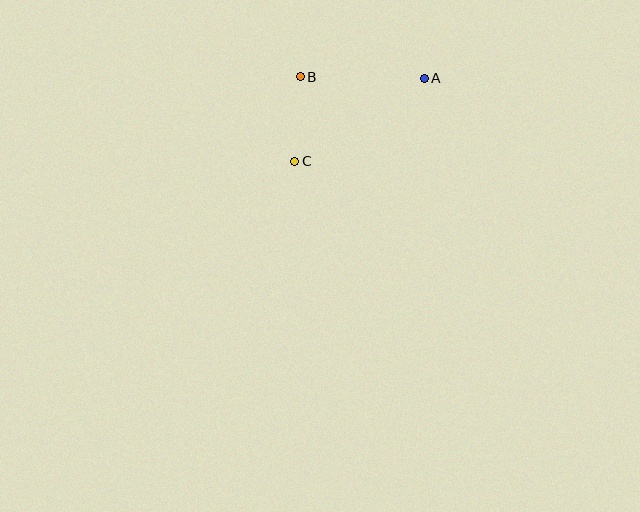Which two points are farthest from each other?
Points A and C are farthest from each other.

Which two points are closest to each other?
Points B and C are closest to each other.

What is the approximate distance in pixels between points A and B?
The distance between A and B is approximately 124 pixels.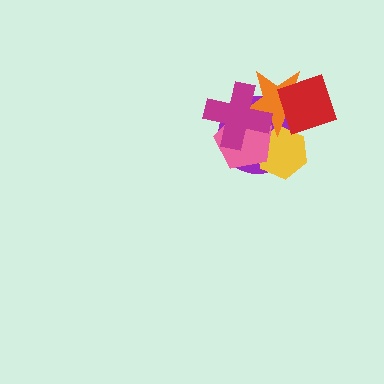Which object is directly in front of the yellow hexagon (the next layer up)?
The orange star is directly in front of the yellow hexagon.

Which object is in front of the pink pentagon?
The magenta cross is in front of the pink pentagon.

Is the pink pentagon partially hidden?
Yes, it is partially covered by another shape.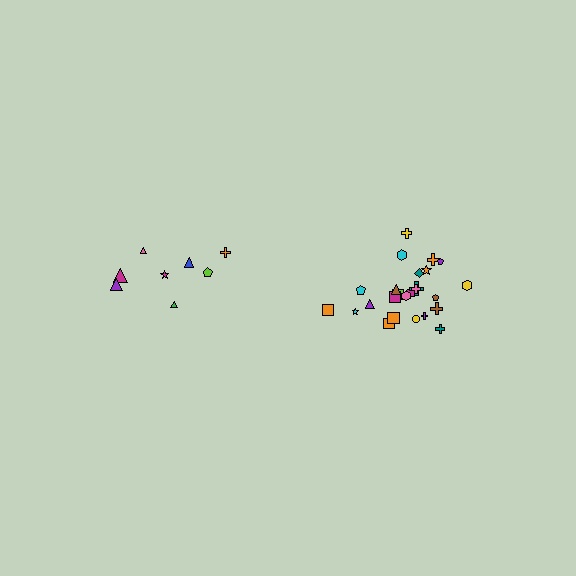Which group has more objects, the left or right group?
The right group.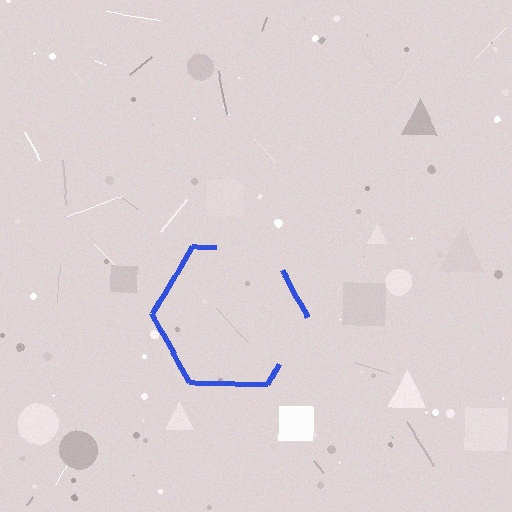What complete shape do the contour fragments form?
The contour fragments form a hexagon.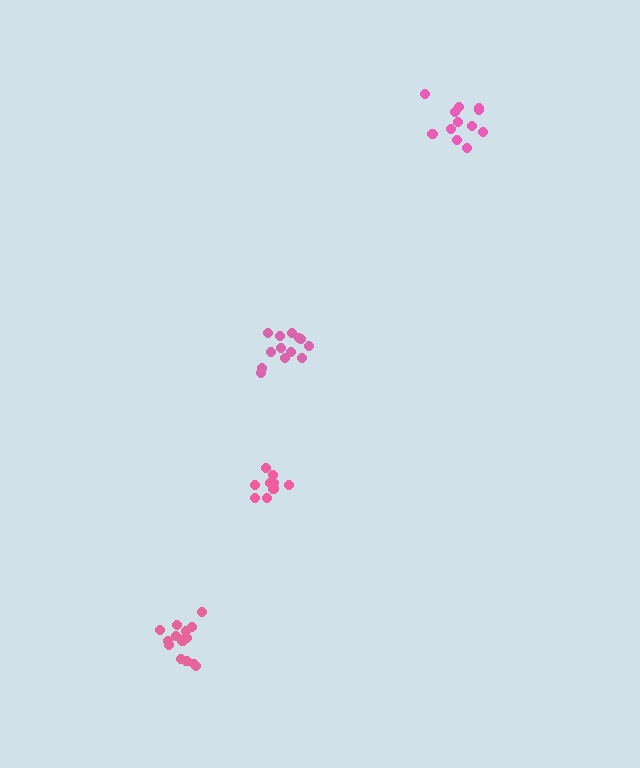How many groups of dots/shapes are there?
There are 4 groups.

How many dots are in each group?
Group 1: 15 dots, Group 2: 10 dots, Group 3: 13 dots, Group 4: 12 dots (50 total).